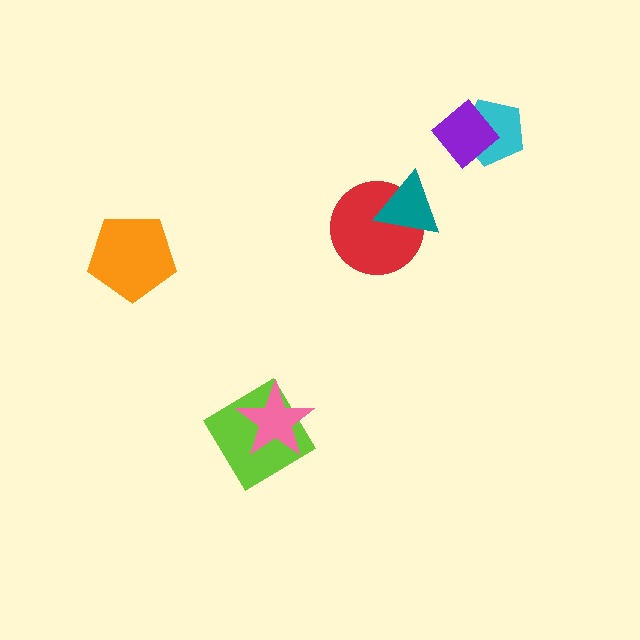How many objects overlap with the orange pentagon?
0 objects overlap with the orange pentagon.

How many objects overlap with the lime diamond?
1 object overlaps with the lime diamond.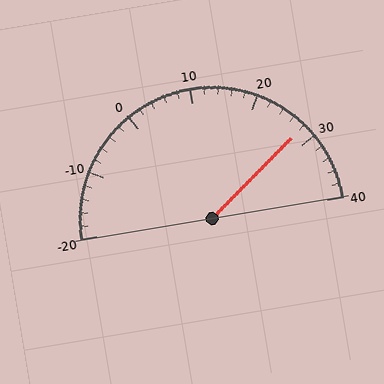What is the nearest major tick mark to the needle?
The nearest major tick mark is 30.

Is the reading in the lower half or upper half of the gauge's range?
The reading is in the upper half of the range (-20 to 40).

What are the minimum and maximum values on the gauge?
The gauge ranges from -20 to 40.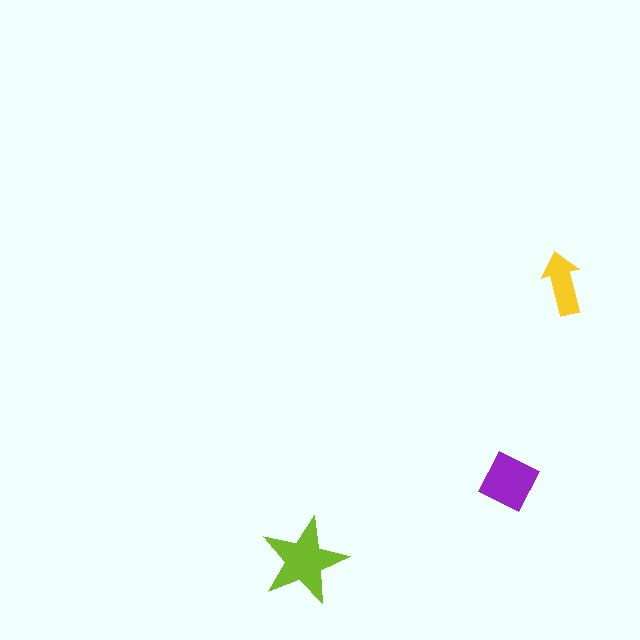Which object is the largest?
The lime star.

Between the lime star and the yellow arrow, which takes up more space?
The lime star.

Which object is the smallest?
The yellow arrow.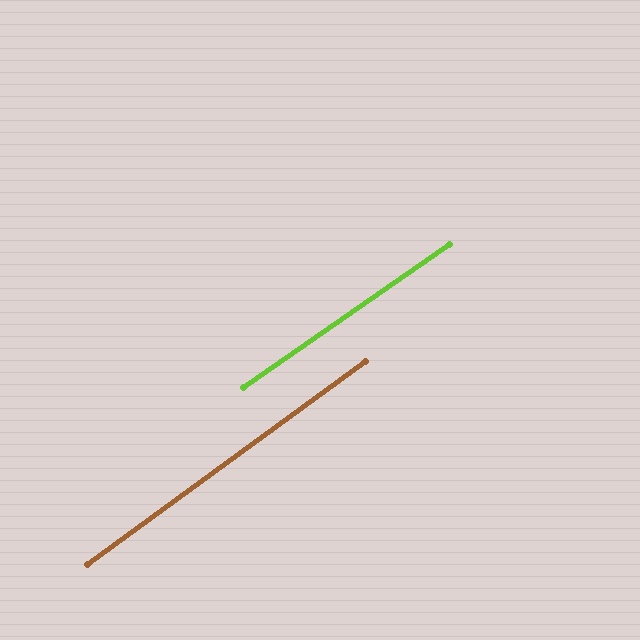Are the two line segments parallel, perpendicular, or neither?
Parallel — their directions differ by only 1.5°.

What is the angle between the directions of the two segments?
Approximately 1 degree.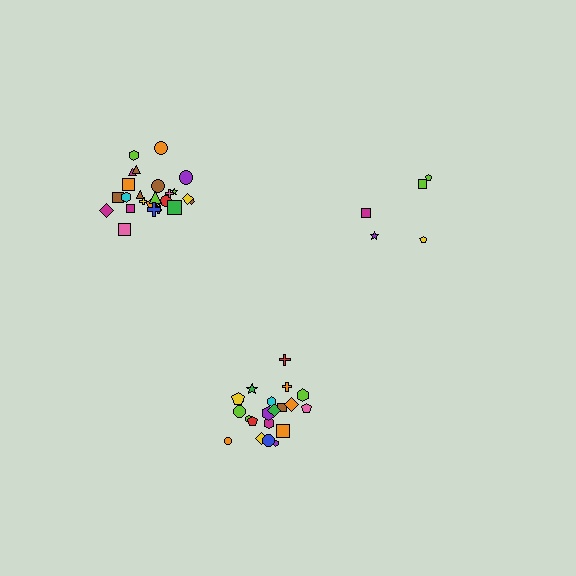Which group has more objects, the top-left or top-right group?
The top-left group.